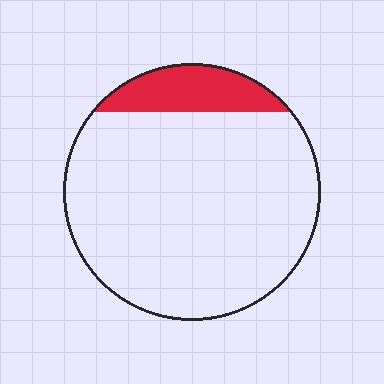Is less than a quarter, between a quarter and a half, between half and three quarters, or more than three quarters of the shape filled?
Less than a quarter.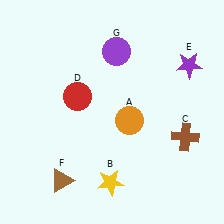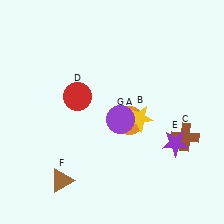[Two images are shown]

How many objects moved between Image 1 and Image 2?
3 objects moved between the two images.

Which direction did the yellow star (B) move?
The yellow star (B) moved up.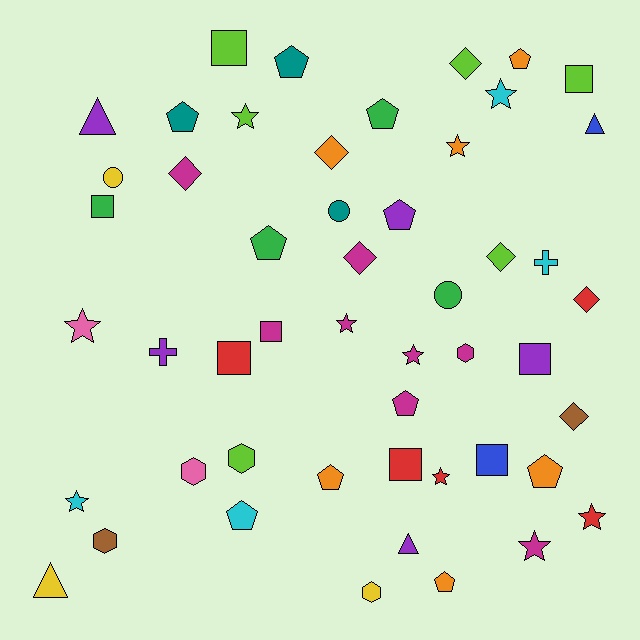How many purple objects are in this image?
There are 5 purple objects.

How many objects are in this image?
There are 50 objects.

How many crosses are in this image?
There are 2 crosses.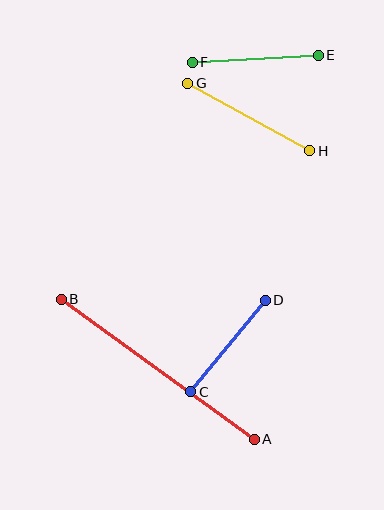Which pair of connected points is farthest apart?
Points A and B are farthest apart.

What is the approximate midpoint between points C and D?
The midpoint is at approximately (228, 346) pixels.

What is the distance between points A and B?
The distance is approximately 238 pixels.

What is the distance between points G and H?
The distance is approximately 140 pixels.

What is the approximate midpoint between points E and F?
The midpoint is at approximately (255, 59) pixels.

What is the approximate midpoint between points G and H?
The midpoint is at approximately (249, 117) pixels.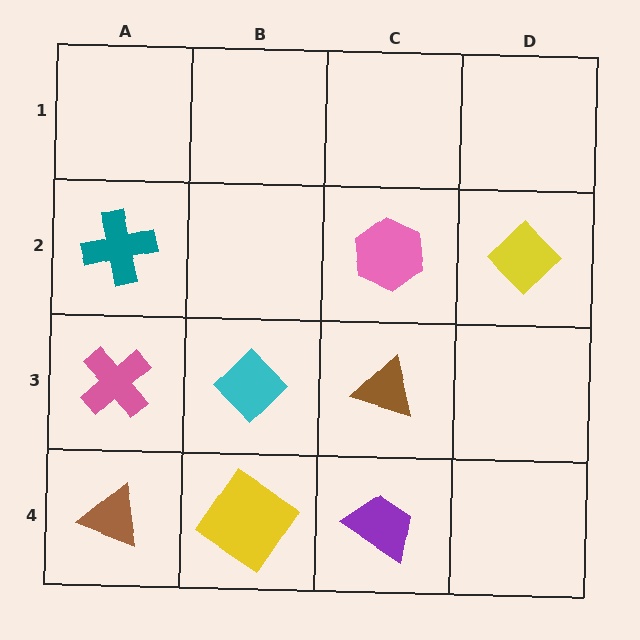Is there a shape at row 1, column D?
No, that cell is empty.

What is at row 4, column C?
A purple trapezoid.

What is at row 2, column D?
A yellow diamond.